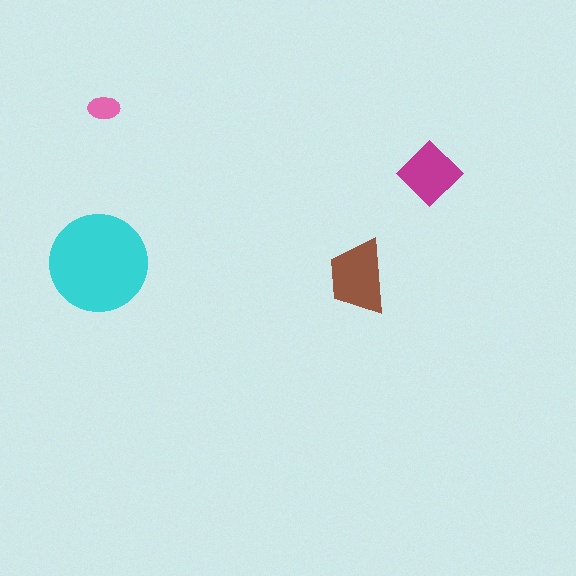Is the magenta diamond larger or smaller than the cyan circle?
Smaller.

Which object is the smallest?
The pink ellipse.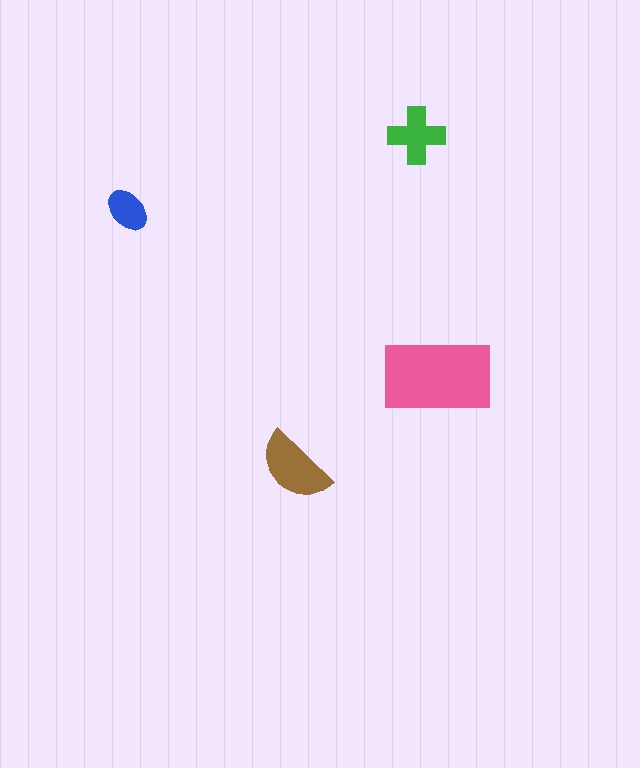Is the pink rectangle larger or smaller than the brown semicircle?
Larger.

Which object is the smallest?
The blue ellipse.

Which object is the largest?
The pink rectangle.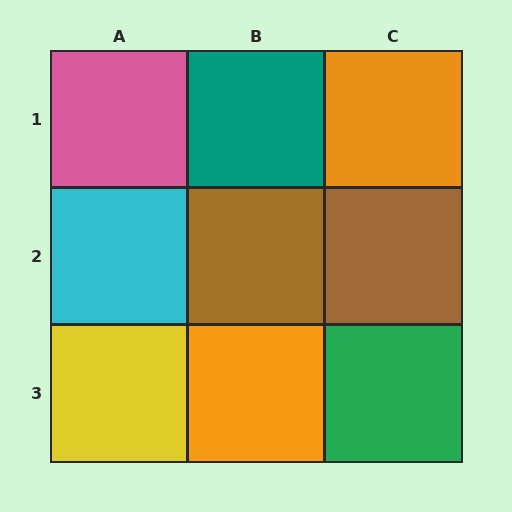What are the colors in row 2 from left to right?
Cyan, brown, brown.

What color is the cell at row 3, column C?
Green.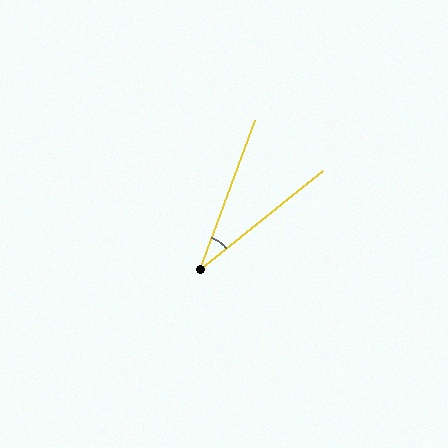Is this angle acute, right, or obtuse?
It is acute.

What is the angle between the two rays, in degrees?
Approximately 31 degrees.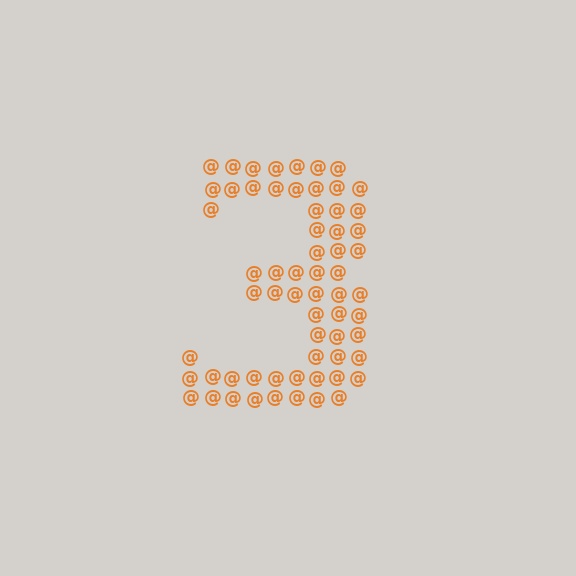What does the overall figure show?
The overall figure shows the digit 3.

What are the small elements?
The small elements are at signs.